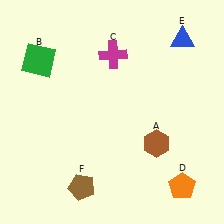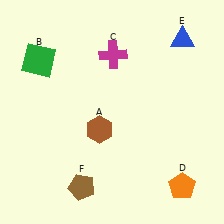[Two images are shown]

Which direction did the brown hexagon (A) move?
The brown hexagon (A) moved left.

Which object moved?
The brown hexagon (A) moved left.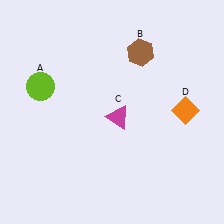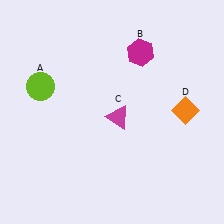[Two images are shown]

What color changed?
The hexagon (B) changed from brown in Image 1 to magenta in Image 2.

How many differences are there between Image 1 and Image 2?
There is 1 difference between the two images.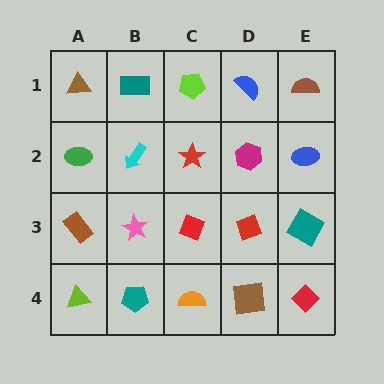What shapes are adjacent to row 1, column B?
A cyan arrow (row 2, column B), a brown triangle (row 1, column A), a lime pentagon (row 1, column C).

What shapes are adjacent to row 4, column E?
A teal square (row 3, column E), a brown square (row 4, column D).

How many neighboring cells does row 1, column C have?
3.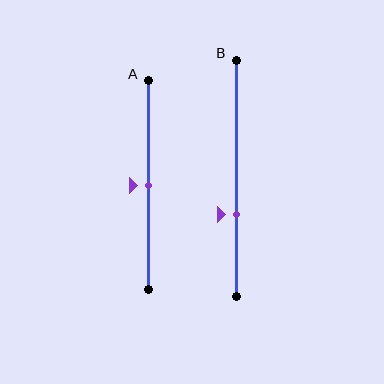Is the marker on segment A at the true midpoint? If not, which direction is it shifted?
Yes, the marker on segment A is at the true midpoint.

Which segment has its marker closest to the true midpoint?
Segment A has its marker closest to the true midpoint.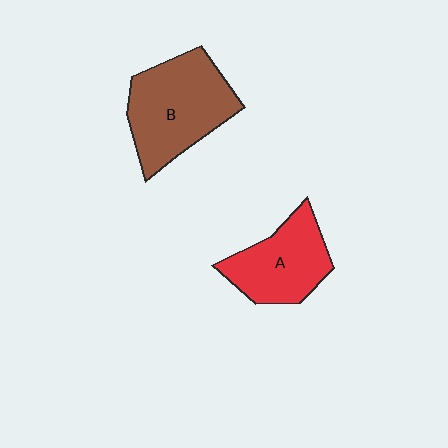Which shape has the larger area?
Shape B (brown).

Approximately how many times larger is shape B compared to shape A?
Approximately 1.3 times.